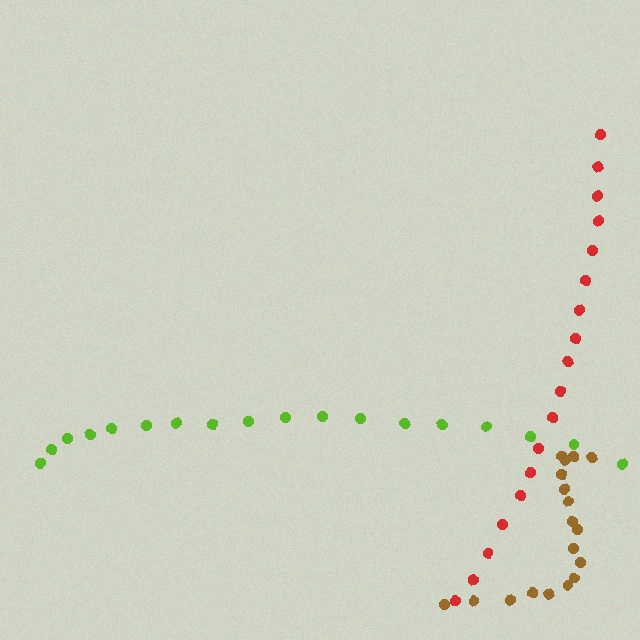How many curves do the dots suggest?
There are 3 distinct paths.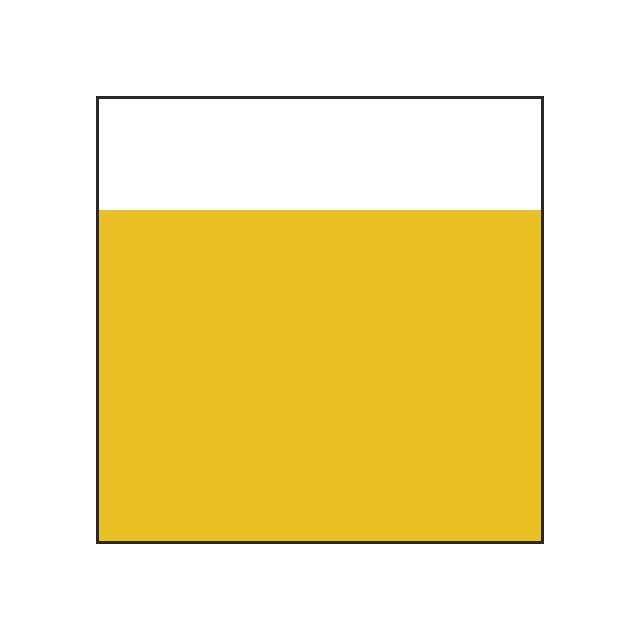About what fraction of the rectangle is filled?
About three quarters (3/4).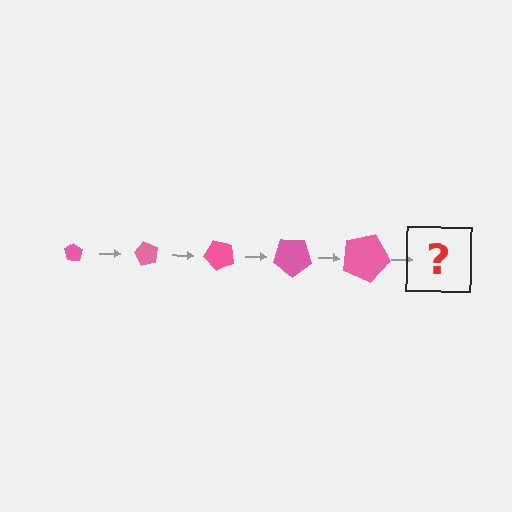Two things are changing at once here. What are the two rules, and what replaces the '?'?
The two rules are that the pentagon grows larger each step and it rotates 60 degrees each step. The '?' should be a pentagon, larger than the previous one and rotated 300 degrees from the start.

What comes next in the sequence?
The next element should be a pentagon, larger than the previous one and rotated 300 degrees from the start.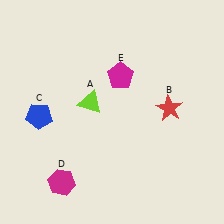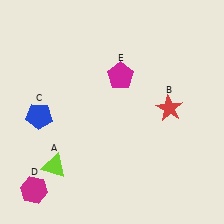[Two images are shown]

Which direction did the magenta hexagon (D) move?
The magenta hexagon (D) moved left.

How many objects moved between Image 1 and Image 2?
2 objects moved between the two images.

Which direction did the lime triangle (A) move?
The lime triangle (A) moved down.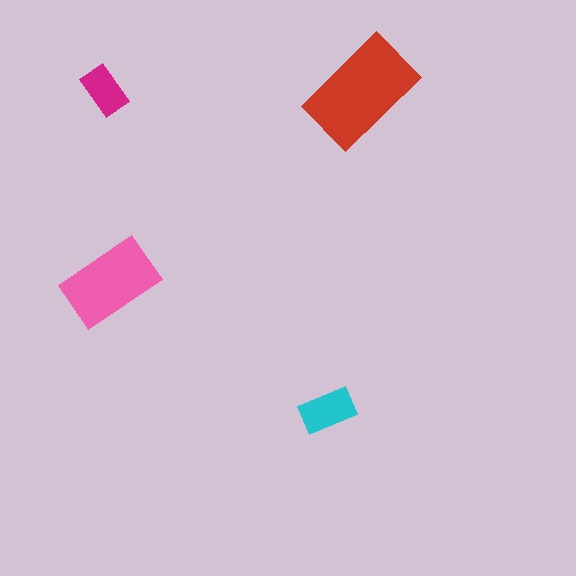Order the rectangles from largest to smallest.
the red one, the pink one, the cyan one, the magenta one.